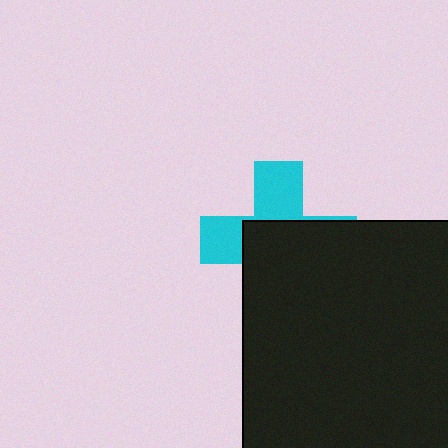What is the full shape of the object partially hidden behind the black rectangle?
The partially hidden object is a cyan cross.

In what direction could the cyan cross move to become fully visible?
The cyan cross could move up. That would shift it out from behind the black rectangle entirely.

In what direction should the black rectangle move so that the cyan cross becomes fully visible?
The black rectangle should move down. That is the shortest direction to clear the overlap and leave the cyan cross fully visible.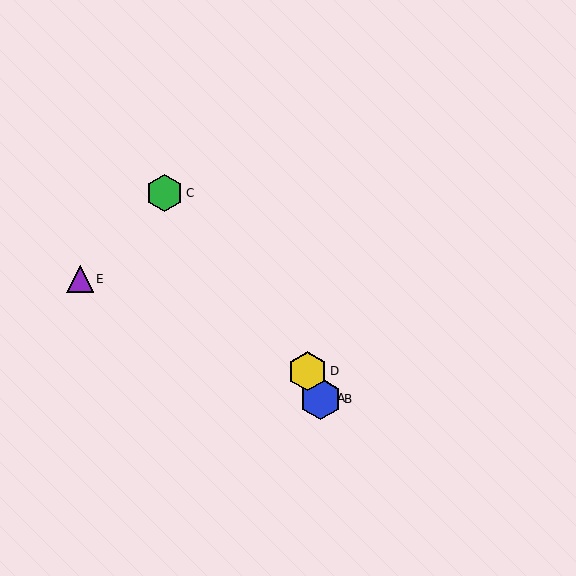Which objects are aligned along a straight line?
Objects A, B, D are aligned along a straight line.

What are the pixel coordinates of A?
Object A is at (320, 398).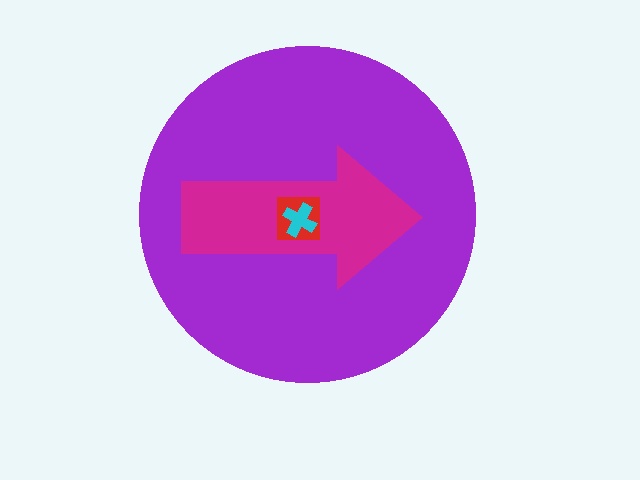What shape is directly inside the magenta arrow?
The red square.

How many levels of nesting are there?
4.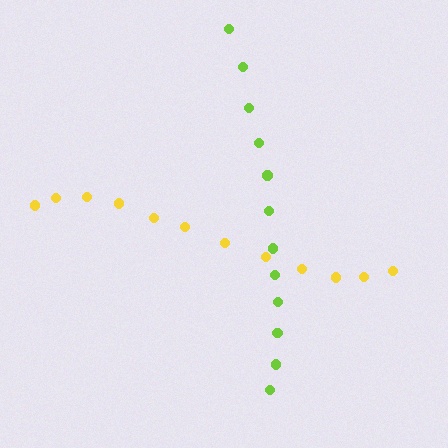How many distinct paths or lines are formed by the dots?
There are 2 distinct paths.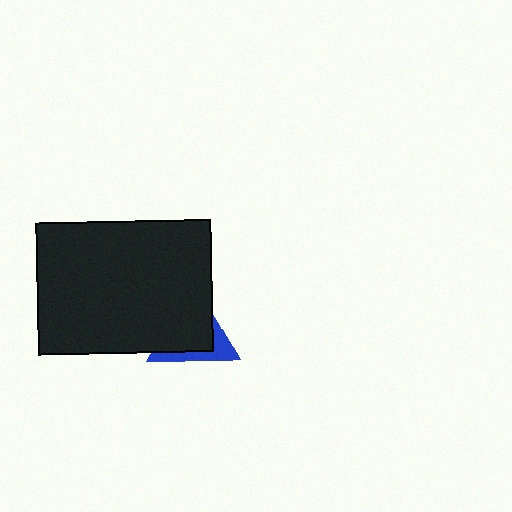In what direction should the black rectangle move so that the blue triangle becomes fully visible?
The black rectangle should move toward the upper-left. That is the shortest direction to clear the overlap and leave the blue triangle fully visible.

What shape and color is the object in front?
The object in front is a black rectangle.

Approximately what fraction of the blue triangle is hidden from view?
Roughly 70% of the blue triangle is hidden behind the black rectangle.